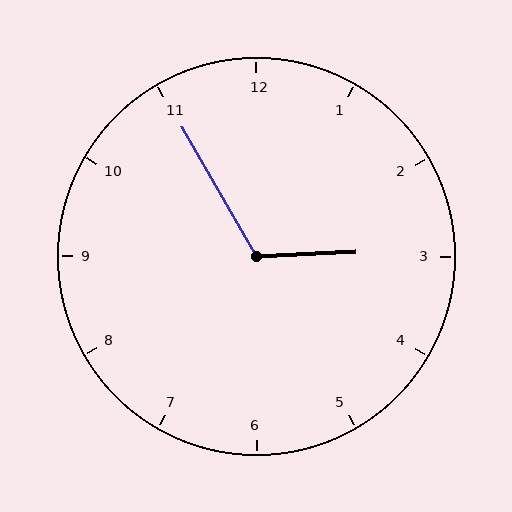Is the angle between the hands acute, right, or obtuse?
It is obtuse.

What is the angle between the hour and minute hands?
Approximately 118 degrees.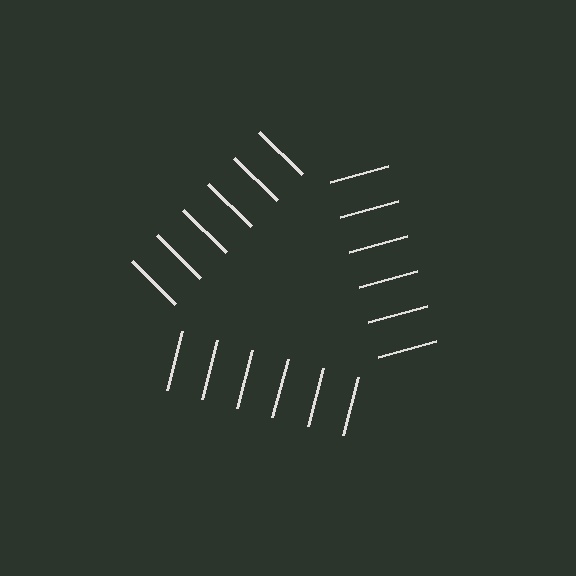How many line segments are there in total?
18 — 6 along each of the 3 edges.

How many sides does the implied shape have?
3 sides — the line-ends trace a triangle.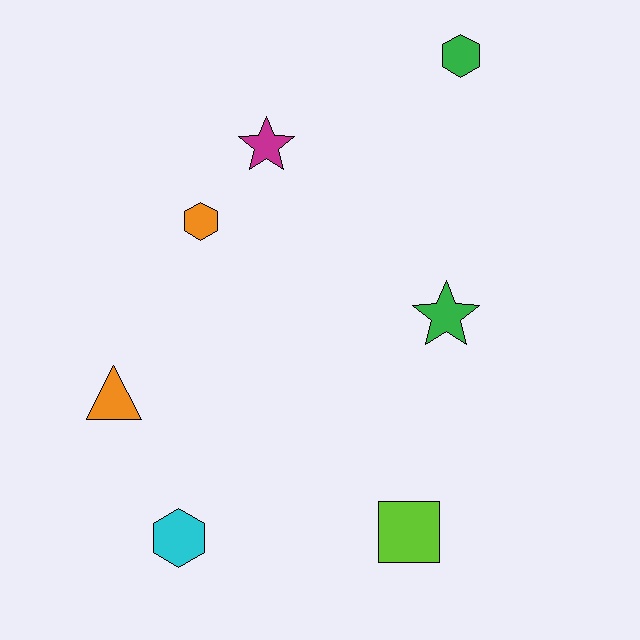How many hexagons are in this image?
There are 3 hexagons.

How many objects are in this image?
There are 7 objects.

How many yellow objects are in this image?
There are no yellow objects.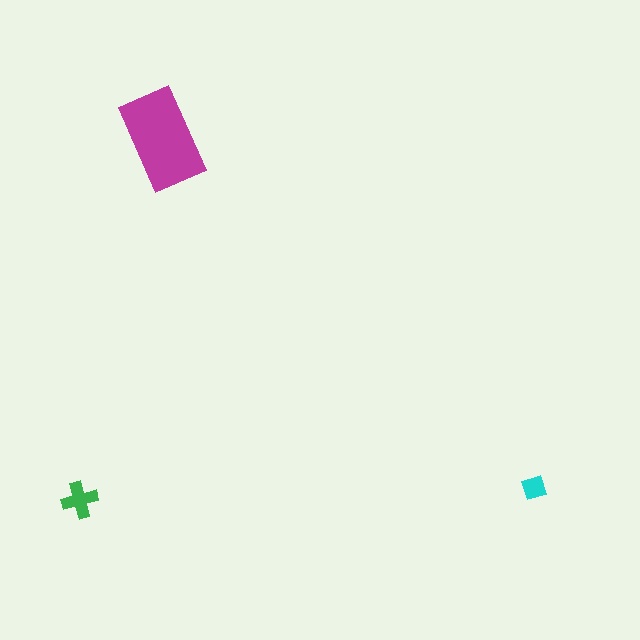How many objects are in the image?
There are 3 objects in the image.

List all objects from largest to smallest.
The magenta rectangle, the green cross, the cyan diamond.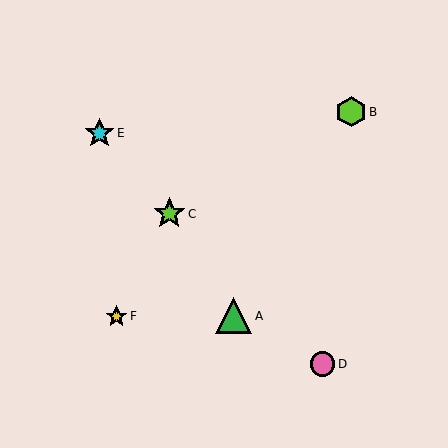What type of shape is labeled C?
Shape C is a lime star.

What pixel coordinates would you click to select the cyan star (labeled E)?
Click at (100, 133) to select the cyan star E.